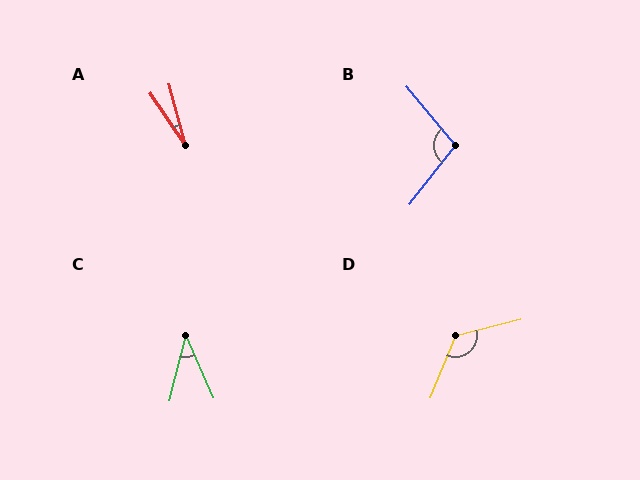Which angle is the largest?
D, at approximately 127 degrees.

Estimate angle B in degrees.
Approximately 103 degrees.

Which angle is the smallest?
A, at approximately 19 degrees.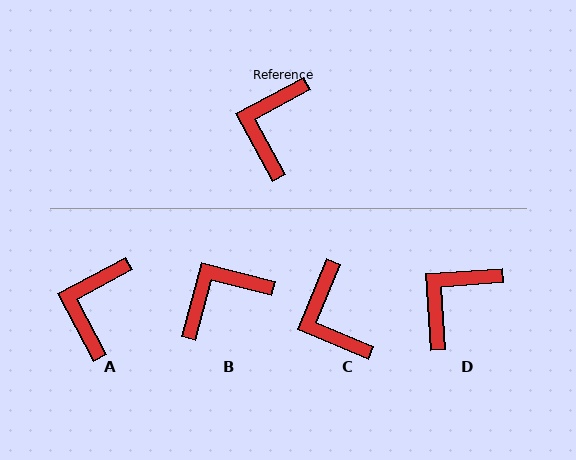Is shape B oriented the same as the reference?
No, it is off by about 43 degrees.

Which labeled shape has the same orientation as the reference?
A.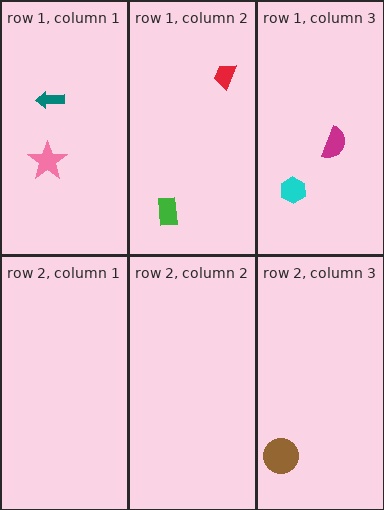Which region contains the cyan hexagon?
The row 1, column 3 region.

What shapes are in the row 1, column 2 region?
The red trapezoid, the green rectangle.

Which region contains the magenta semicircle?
The row 1, column 3 region.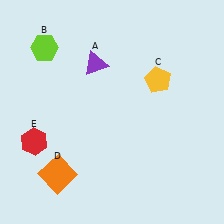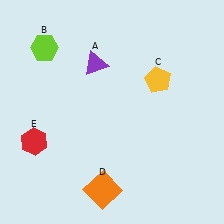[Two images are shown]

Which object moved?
The orange square (D) moved right.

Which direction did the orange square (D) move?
The orange square (D) moved right.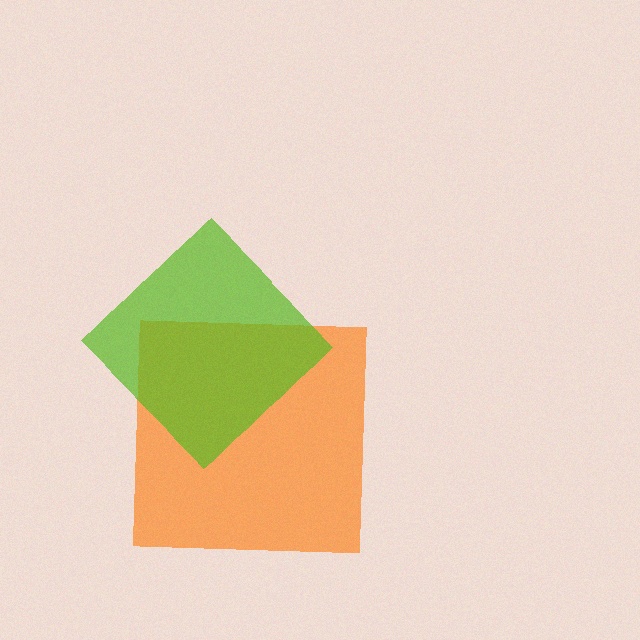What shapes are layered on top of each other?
The layered shapes are: an orange square, a lime diamond.